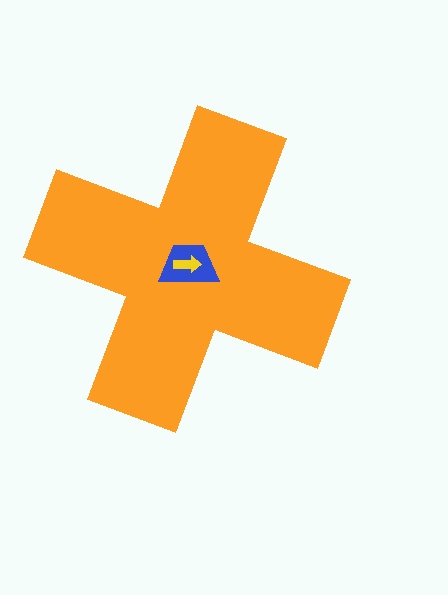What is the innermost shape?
The yellow arrow.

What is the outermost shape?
The orange cross.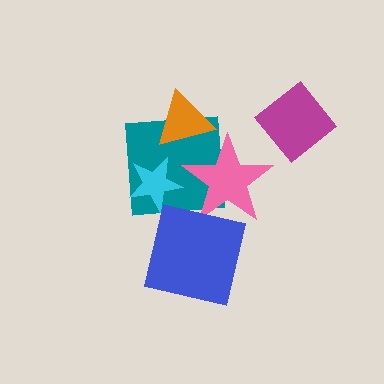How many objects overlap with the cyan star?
1 object overlaps with the cyan star.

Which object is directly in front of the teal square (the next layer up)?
The pink star is directly in front of the teal square.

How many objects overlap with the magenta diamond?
0 objects overlap with the magenta diamond.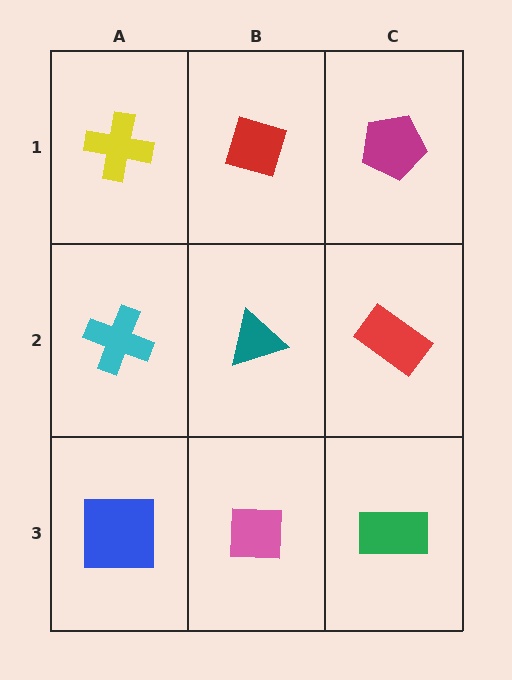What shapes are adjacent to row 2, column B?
A red diamond (row 1, column B), a pink square (row 3, column B), a cyan cross (row 2, column A), a red rectangle (row 2, column C).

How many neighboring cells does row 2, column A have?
3.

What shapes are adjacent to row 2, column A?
A yellow cross (row 1, column A), a blue square (row 3, column A), a teal triangle (row 2, column B).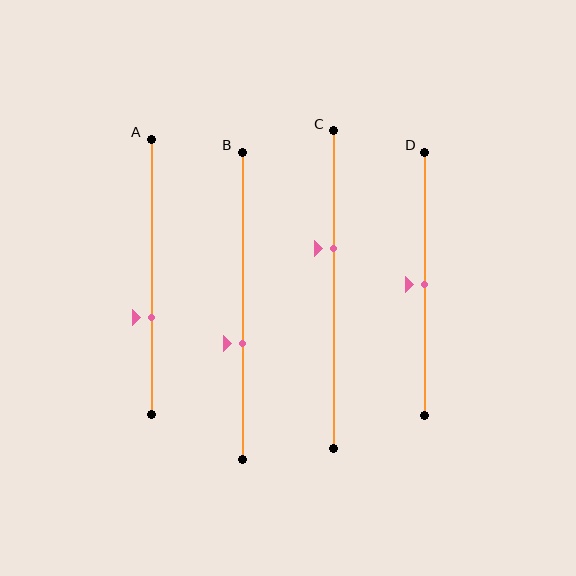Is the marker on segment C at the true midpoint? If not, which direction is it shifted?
No, the marker on segment C is shifted upward by about 13% of the segment length.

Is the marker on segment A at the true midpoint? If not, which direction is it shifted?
No, the marker on segment A is shifted downward by about 15% of the segment length.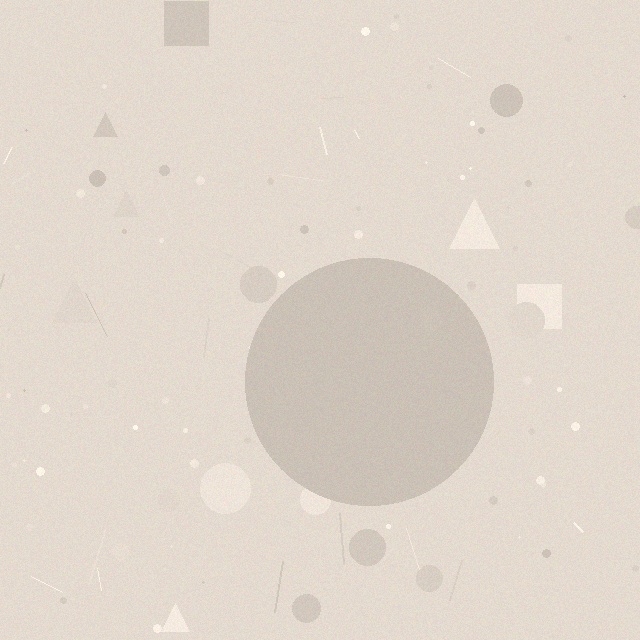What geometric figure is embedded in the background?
A circle is embedded in the background.